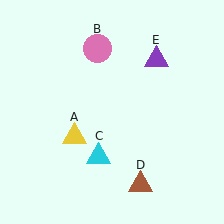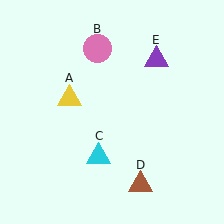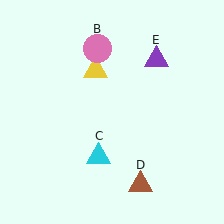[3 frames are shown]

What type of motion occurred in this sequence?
The yellow triangle (object A) rotated clockwise around the center of the scene.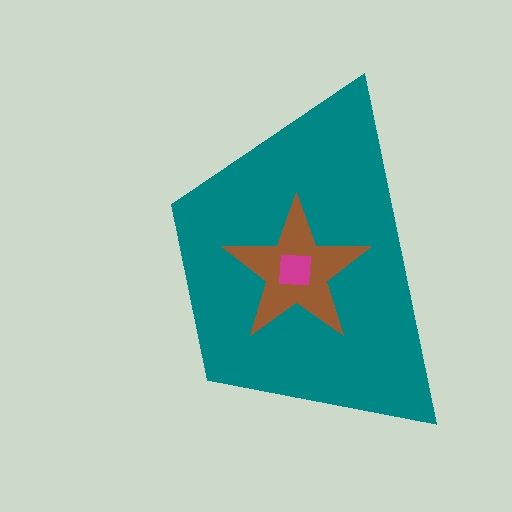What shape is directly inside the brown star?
The magenta square.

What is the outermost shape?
The teal trapezoid.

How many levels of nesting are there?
3.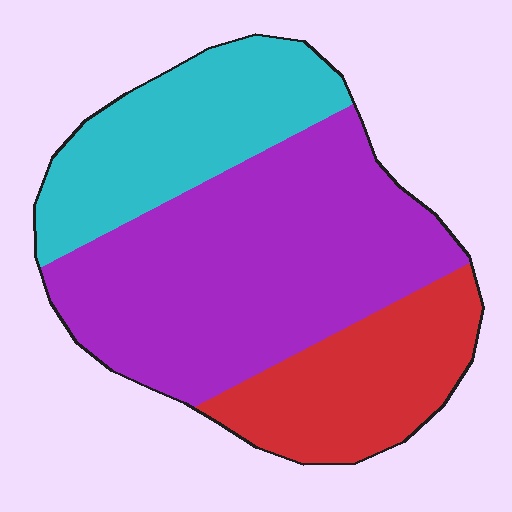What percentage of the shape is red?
Red covers roughly 20% of the shape.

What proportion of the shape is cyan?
Cyan takes up about one quarter (1/4) of the shape.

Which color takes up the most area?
Purple, at roughly 50%.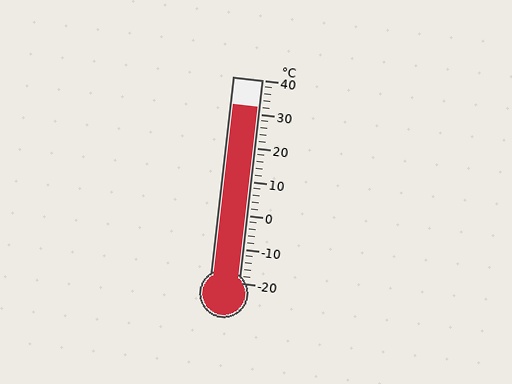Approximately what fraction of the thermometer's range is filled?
The thermometer is filled to approximately 85% of its range.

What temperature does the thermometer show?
The thermometer shows approximately 32°C.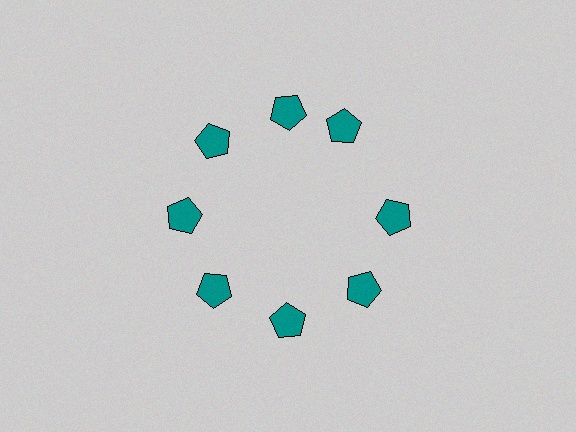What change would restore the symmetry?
The symmetry would be restored by rotating it back into even spacing with its neighbors so that all 8 pentagons sit at equal angles and equal distance from the center.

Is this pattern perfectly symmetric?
No. The 8 teal pentagons are arranged in a ring, but one element near the 2 o'clock position is rotated out of alignment along the ring, breaking the 8-fold rotational symmetry.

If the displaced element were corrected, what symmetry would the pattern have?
It would have 8-fold rotational symmetry — the pattern would map onto itself every 45 degrees.